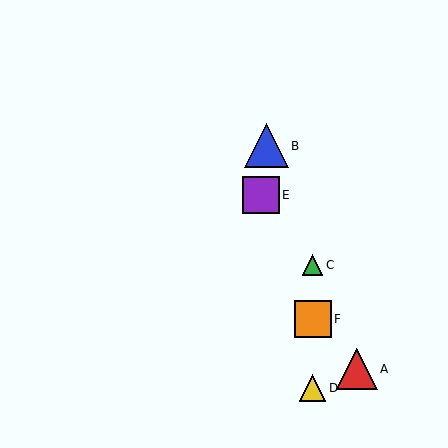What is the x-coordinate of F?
Object F is at x≈313.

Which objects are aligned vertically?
Objects C, D, F are aligned vertically.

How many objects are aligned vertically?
3 objects (C, D, F) are aligned vertically.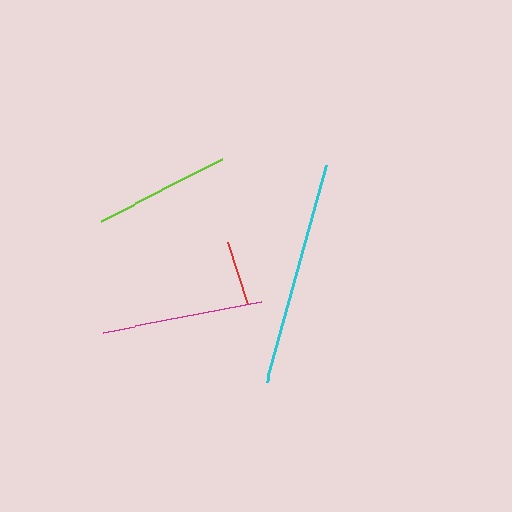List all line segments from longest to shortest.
From longest to shortest: cyan, magenta, lime, red.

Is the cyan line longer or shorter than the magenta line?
The cyan line is longer than the magenta line.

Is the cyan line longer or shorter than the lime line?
The cyan line is longer than the lime line.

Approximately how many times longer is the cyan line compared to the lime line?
The cyan line is approximately 1.7 times the length of the lime line.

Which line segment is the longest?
The cyan line is the longest at approximately 225 pixels.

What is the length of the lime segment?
The lime segment is approximately 136 pixels long.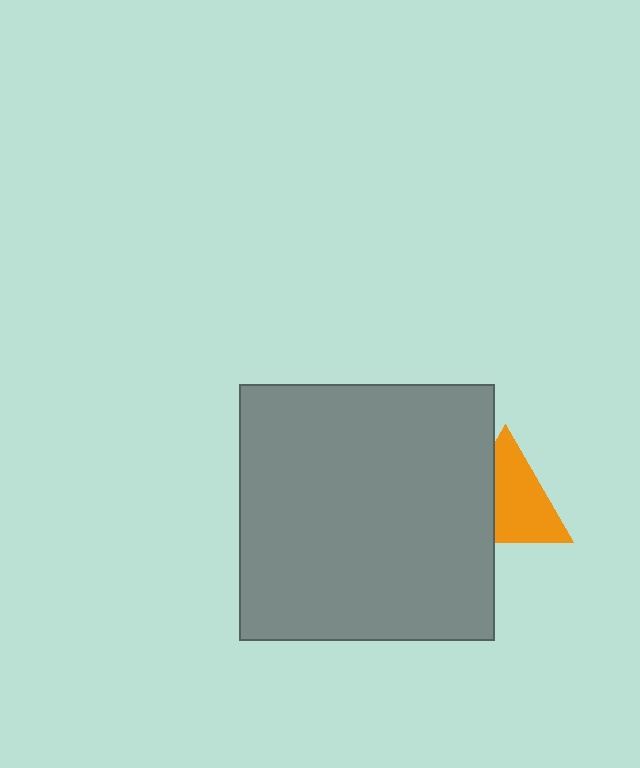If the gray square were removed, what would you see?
You would see the complete orange triangle.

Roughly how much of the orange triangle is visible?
About half of it is visible (roughly 63%).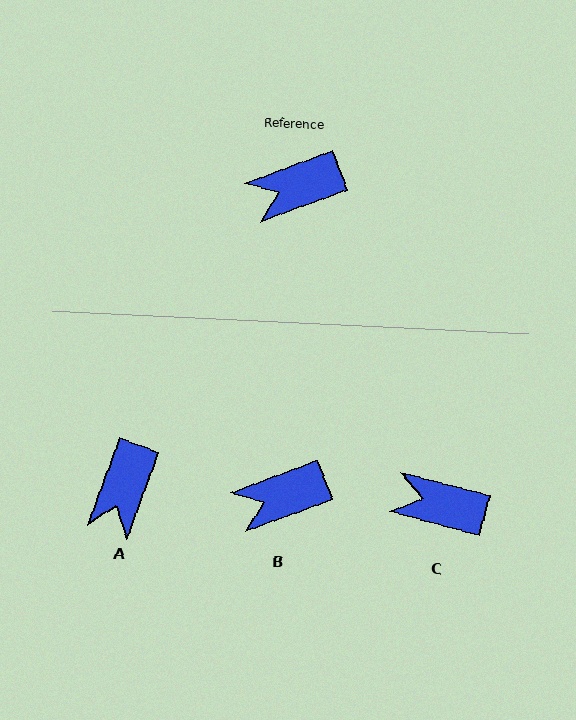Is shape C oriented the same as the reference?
No, it is off by about 35 degrees.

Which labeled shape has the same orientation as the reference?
B.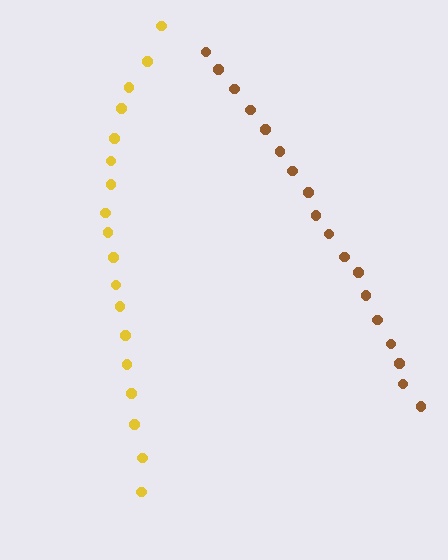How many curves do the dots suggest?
There are 2 distinct paths.